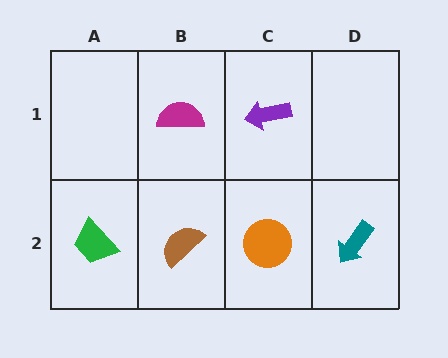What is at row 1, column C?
A purple arrow.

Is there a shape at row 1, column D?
No, that cell is empty.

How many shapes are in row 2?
4 shapes.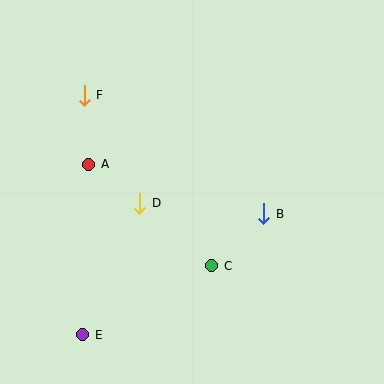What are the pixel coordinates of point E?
Point E is at (83, 335).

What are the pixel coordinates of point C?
Point C is at (212, 266).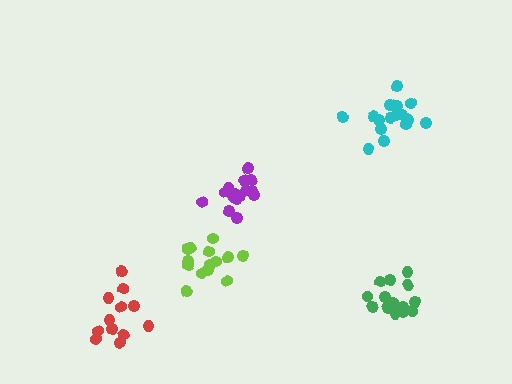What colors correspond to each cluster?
The clusters are colored: purple, red, green, lime, cyan.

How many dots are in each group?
Group 1: 15 dots, Group 2: 12 dots, Group 3: 14 dots, Group 4: 14 dots, Group 5: 16 dots (71 total).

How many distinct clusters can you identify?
There are 5 distinct clusters.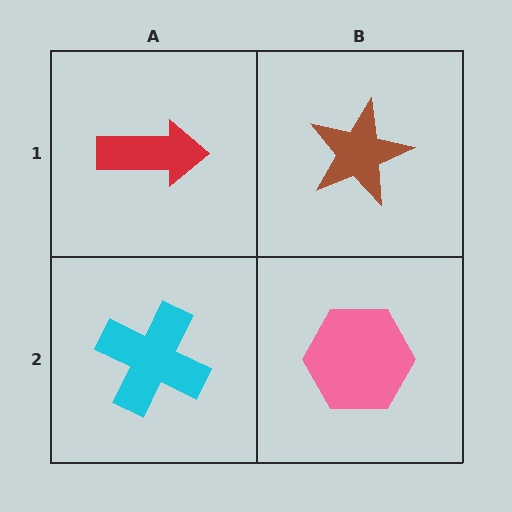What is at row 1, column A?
A red arrow.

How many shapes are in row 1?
2 shapes.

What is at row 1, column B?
A brown star.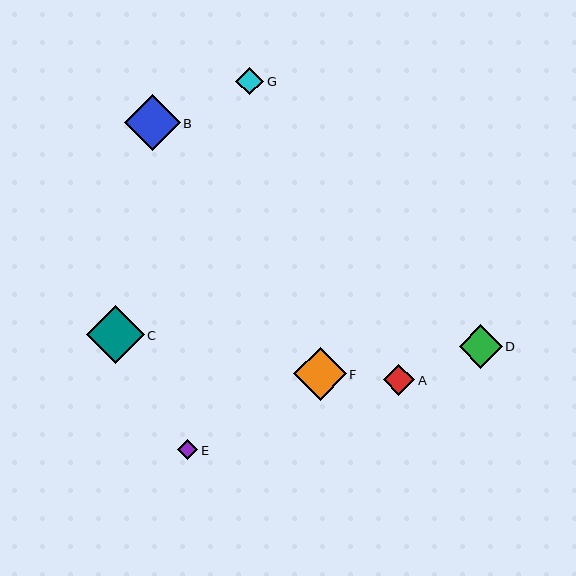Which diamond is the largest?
Diamond C is the largest with a size of approximately 58 pixels.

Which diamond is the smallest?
Diamond E is the smallest with a size of approximately 21 pixels.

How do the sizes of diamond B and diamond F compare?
Diamond B and diamond F are approximately the same size.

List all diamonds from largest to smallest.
From largest to smallest: C, B, F, D, A, G, E.